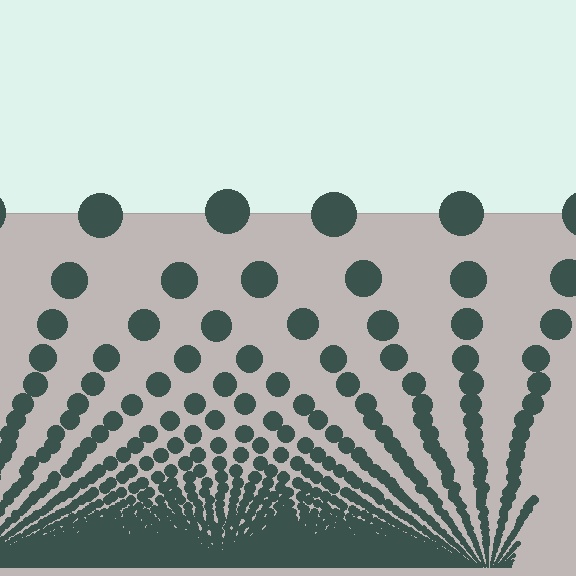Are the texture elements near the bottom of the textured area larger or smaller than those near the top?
Smaller. The gradient is inverted — elements near the bottom are smaller and denser.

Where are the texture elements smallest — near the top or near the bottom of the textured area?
Near the bottom.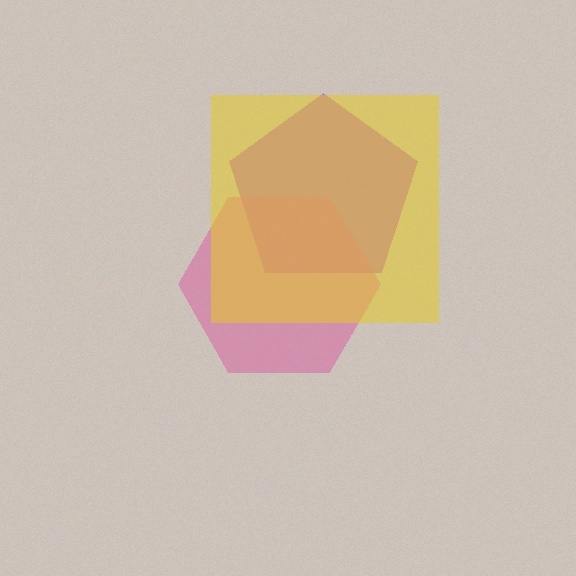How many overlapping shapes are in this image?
There are 3 overlapping shapes in the image.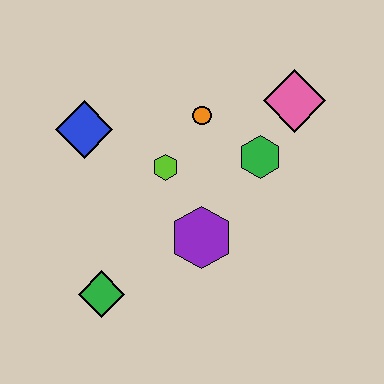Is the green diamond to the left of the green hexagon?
Yes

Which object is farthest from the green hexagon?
The green diamond is farthest from the green hexagon.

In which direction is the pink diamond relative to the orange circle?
The pink diamond is to the right of the orange circle.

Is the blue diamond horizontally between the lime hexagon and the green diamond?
No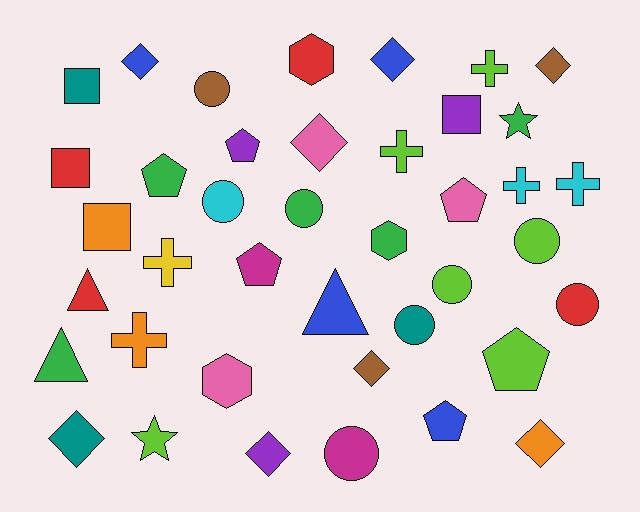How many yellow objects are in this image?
There is 1 yellow object.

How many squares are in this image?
There are 4 squares.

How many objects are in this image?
There are 40 objects.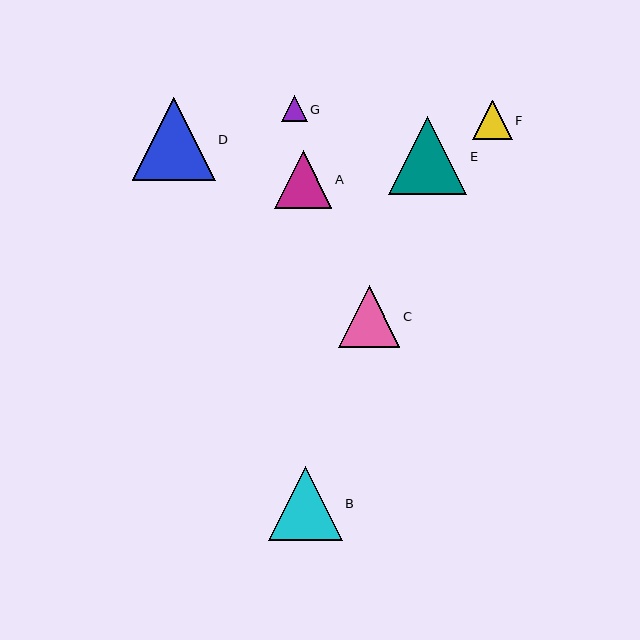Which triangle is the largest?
Triangle D is the largest with a size of approximately 83 pixels.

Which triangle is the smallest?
Triangle G is the smallest with a size of approximately 26 pixels.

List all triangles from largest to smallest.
From largest to smallest: D, E, B, C, A, F, G.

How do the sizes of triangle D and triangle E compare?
Triangle D and triangle E are approximately the same size.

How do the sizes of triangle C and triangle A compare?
Triangle C and triangle A are approximately the same size.